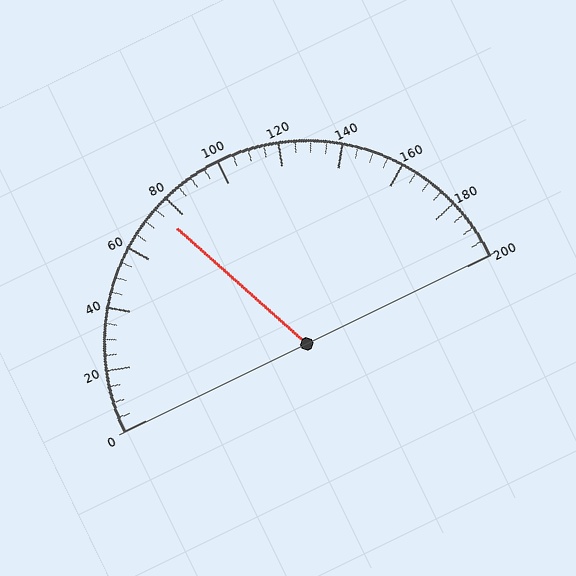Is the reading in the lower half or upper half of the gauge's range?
The reading is in the lower half of the range (0 to 200).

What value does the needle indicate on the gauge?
The needle indicates approximately 75.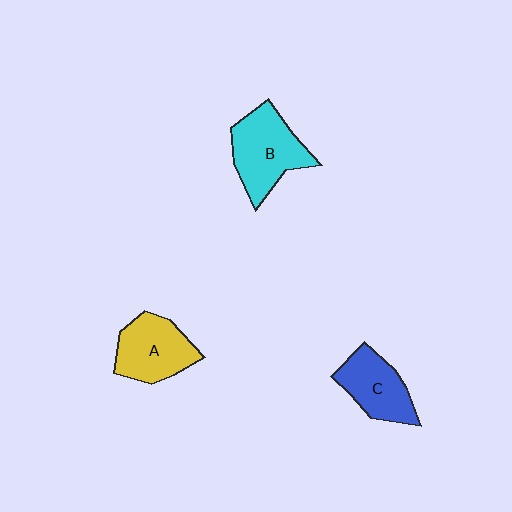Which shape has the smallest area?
Shape C (blue).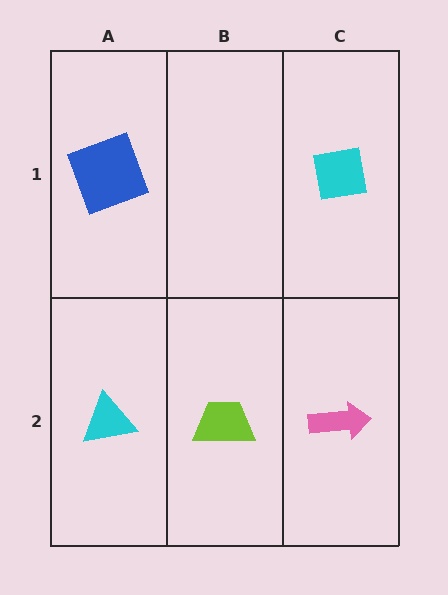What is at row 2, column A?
A cyan triangle.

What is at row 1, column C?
A cyan square.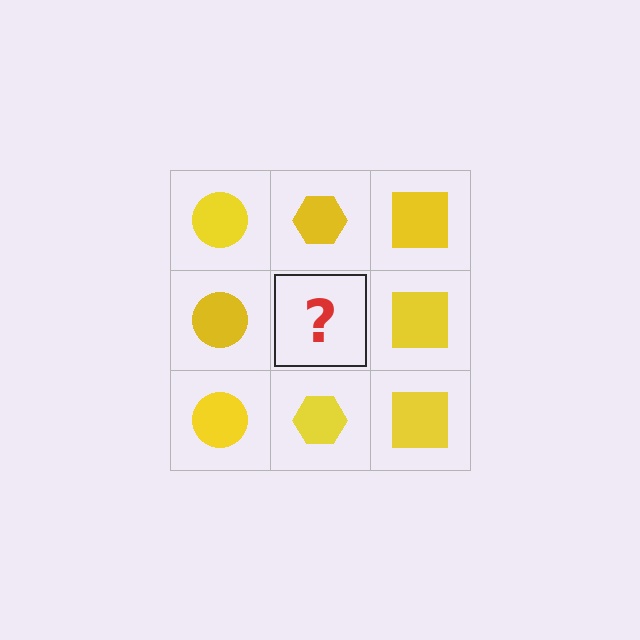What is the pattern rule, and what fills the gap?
The rule is that each column has a consistent shape. The gap should be filled with a yellow hexagon.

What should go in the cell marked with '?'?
The missing cell should contain a yellow hexagon.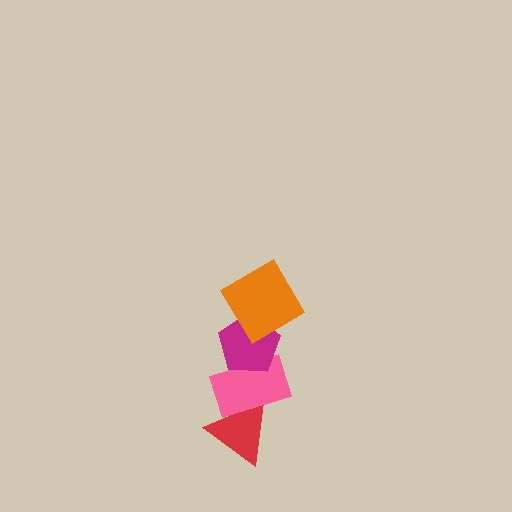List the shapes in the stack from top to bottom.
From top to bottom: the orange diamond, the magenta pentagon, the pink rectangle, the red triangle.